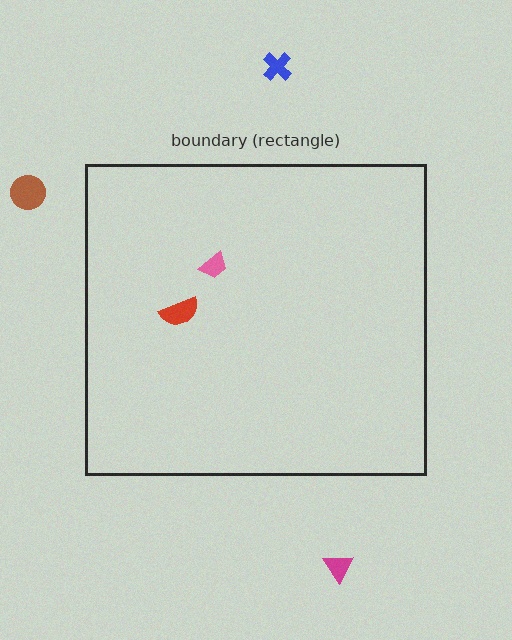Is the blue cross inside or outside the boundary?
Outside.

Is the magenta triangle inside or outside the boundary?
Outside.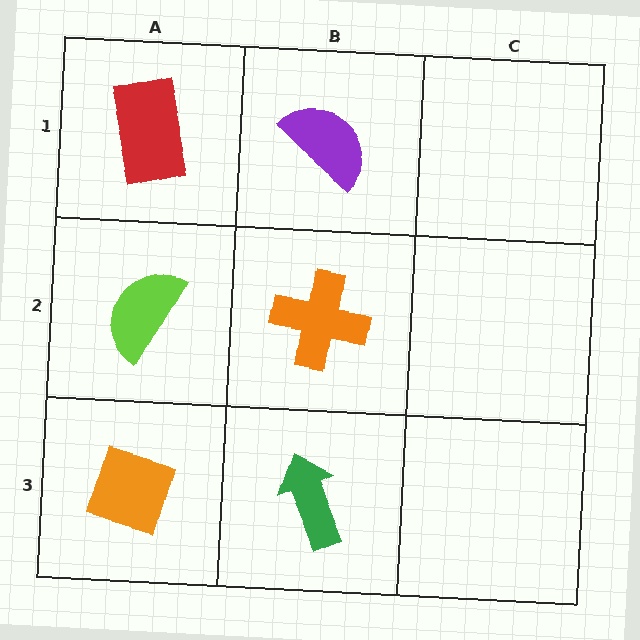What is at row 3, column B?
A green arrow.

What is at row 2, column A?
A lime semicircle.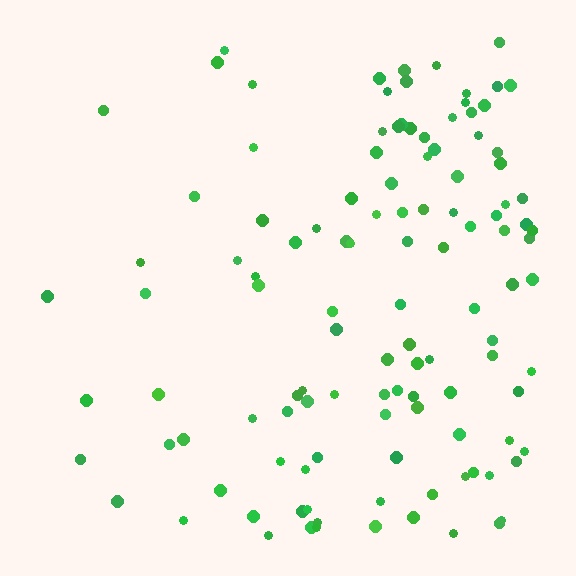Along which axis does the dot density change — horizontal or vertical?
Horizontal.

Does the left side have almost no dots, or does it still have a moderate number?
Still a moderate number, just noticeably fewer than the right.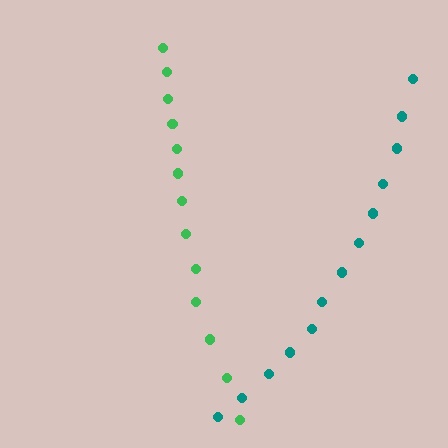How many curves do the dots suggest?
There are 2 distinct paths.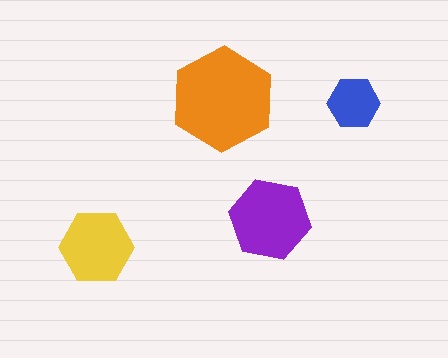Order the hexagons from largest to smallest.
the orange one, the purple one, the yellow one, the blue one.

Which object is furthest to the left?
The yellow hexagon is leftmost.